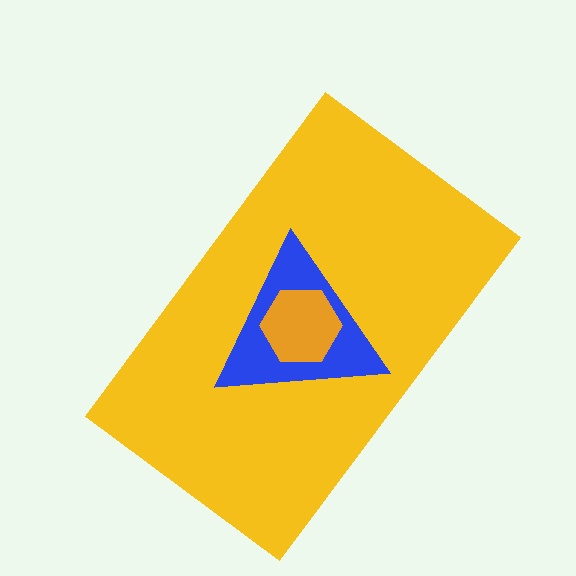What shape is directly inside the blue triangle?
The orange hexagon.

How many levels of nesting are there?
3.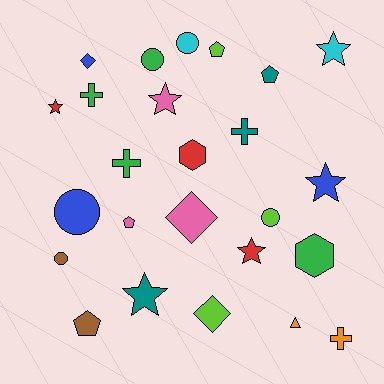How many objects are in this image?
There are 25 objects.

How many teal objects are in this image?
There are 3 teal objects.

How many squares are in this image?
There are no squares.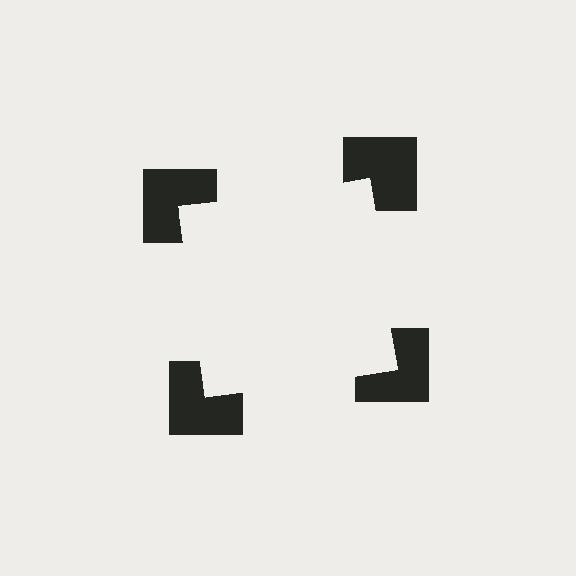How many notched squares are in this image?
There are 4 — one at each vertex of the illusory square.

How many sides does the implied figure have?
4 sides.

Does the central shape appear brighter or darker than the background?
It typically appears slightly brighter than the background, even though no actual brightness change is drawn.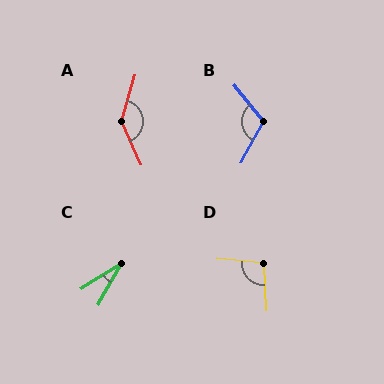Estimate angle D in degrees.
Approximately 99 degrees.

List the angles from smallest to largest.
C (29°), D (99°), B (114°), A (139°).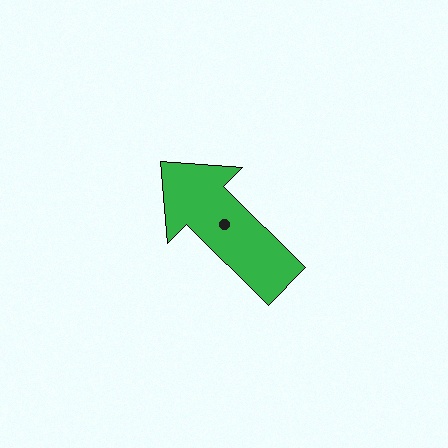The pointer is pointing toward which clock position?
Roughly 10 o'clock.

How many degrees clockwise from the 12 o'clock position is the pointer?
Approximately 315 degrees.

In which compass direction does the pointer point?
Northwest.